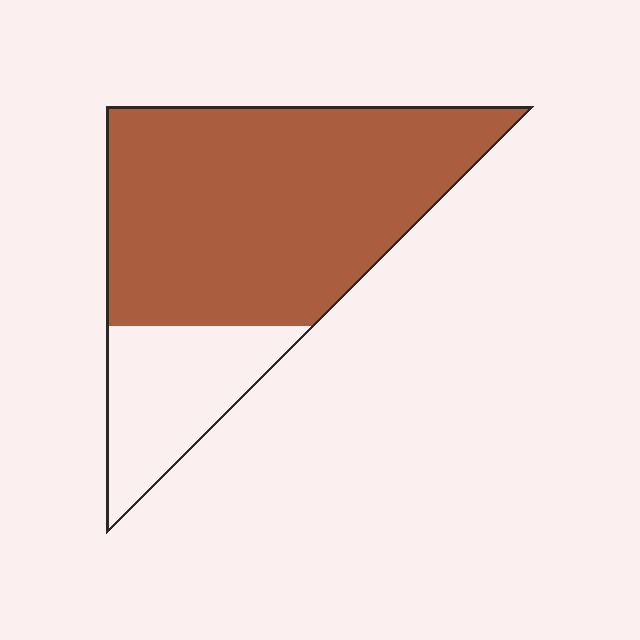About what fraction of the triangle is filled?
About three quarters (3/4).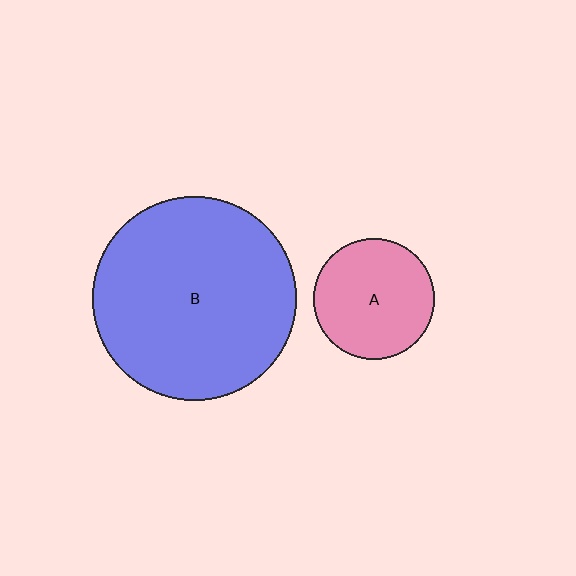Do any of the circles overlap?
No, none of the circles overlap.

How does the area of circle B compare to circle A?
Approximately 2.8 times.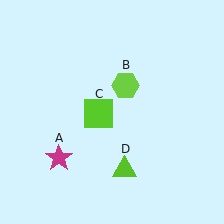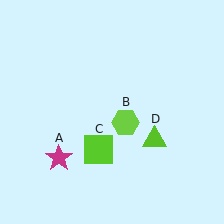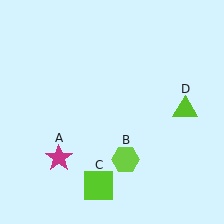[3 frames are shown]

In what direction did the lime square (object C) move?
The lime square (object C) moved down.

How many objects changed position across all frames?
3 objects changed position: lime hexagon (object B), lime square (object C), lime triangle (object D).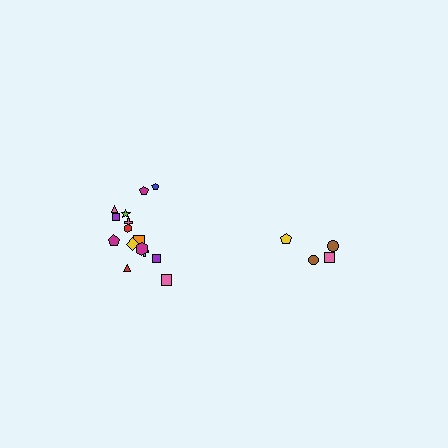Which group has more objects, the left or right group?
The left group.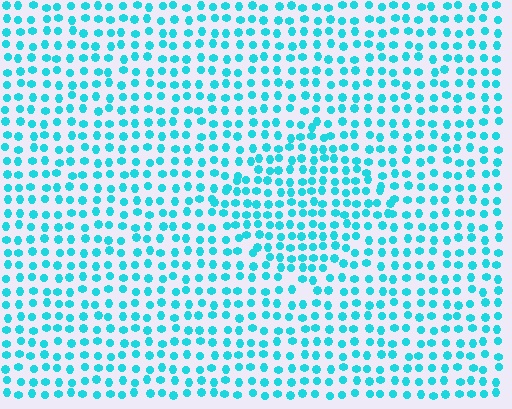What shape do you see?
I see a diamond.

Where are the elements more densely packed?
The elements are more densely packed inside the diamond boundary.